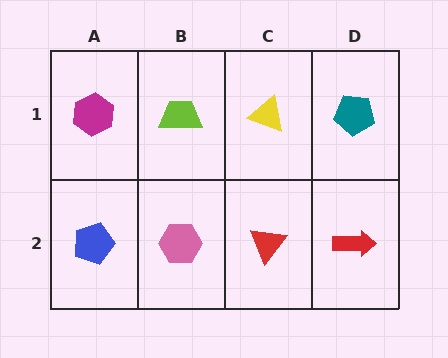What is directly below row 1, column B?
A pink hexagon.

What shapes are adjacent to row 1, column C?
A red triangle (row 2, column C), a lime trapezoid (row 1, column B), a teal pentagon (row 1, column D).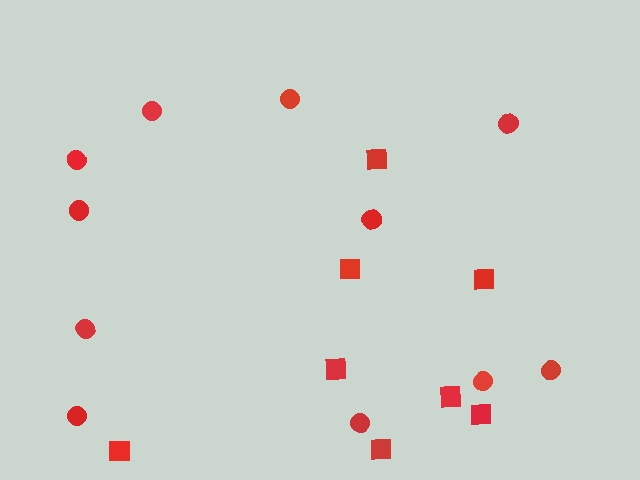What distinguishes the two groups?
There are 2 groups: one group of circles (11) and one group of squares (8).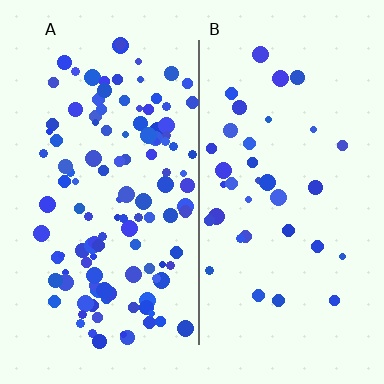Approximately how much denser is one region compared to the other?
Approximately 3.4× — region A over region B.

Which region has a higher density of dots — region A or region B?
A (the left).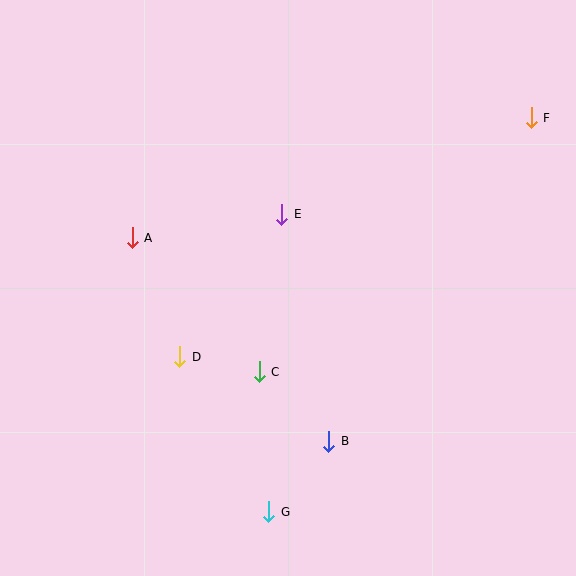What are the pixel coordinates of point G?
Point G is at (269, 512).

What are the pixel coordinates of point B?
Point B is at (329, 441).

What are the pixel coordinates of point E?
Point E is at (282, 214).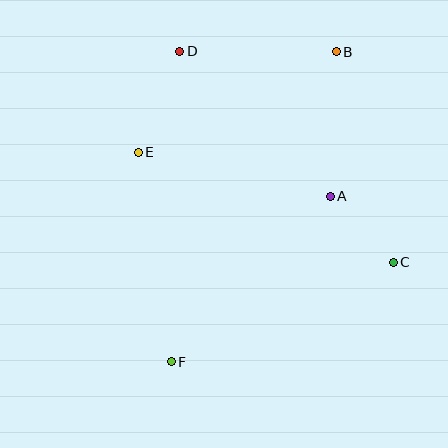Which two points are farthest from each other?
Points B and F are farthest from each other.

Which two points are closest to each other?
Points A and C are closest to each other.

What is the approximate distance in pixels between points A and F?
The distance between A and F is approximately 229 pixels.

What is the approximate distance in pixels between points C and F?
The distance between C and F is approximately 243 pixels.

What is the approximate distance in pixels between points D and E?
The distance between D and E is approximately 109 pixels.